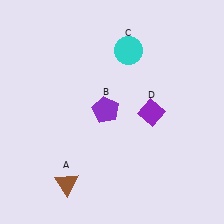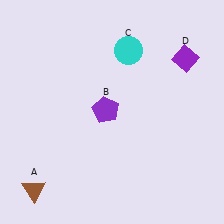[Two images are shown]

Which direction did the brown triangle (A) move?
The brown triangle (A) moved left.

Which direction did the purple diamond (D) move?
The purple diamond (D) moved up.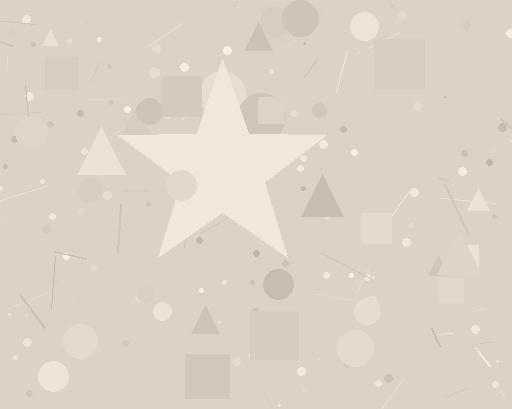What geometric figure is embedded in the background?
A star is embedded in the background.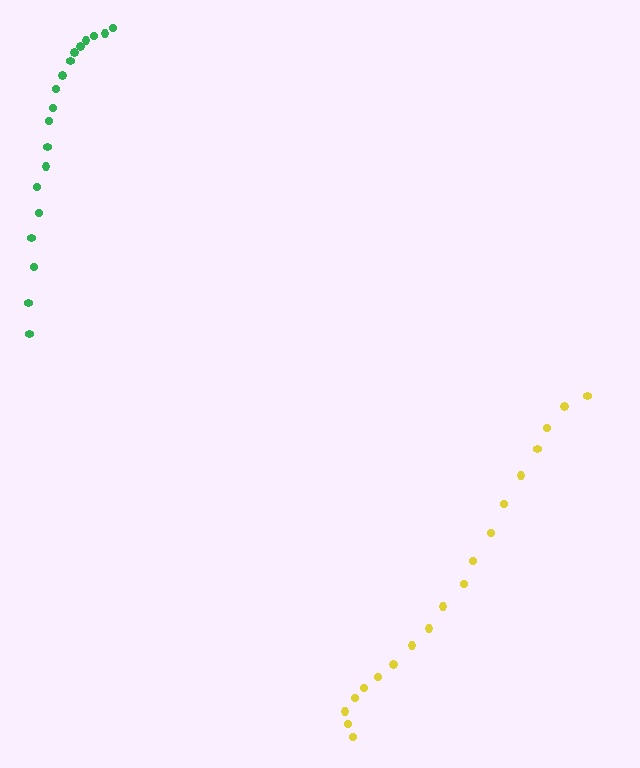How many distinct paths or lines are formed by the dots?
There are 2 distinct paths.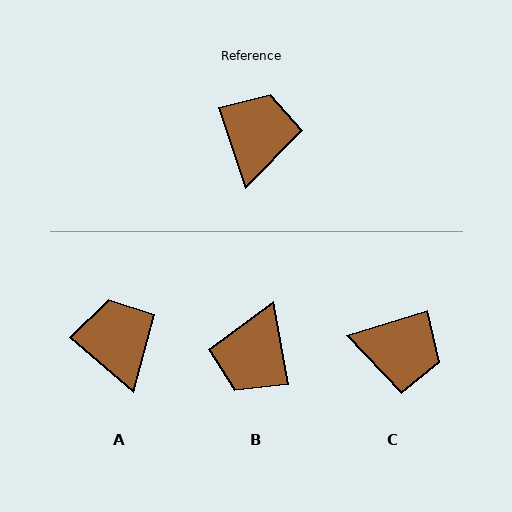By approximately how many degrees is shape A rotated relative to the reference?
Approximately 30 degrees counter-clockwise.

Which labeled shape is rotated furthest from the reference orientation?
B, about 171 degrees away.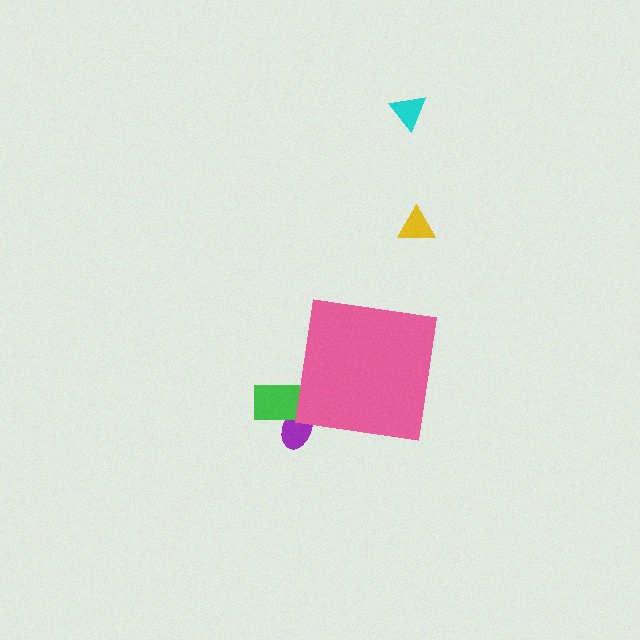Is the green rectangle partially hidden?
Yes, the green rectangle is partially hidden behind the pink square.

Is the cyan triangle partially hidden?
No, the cyan triangle is fully visible.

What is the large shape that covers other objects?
A pink square.